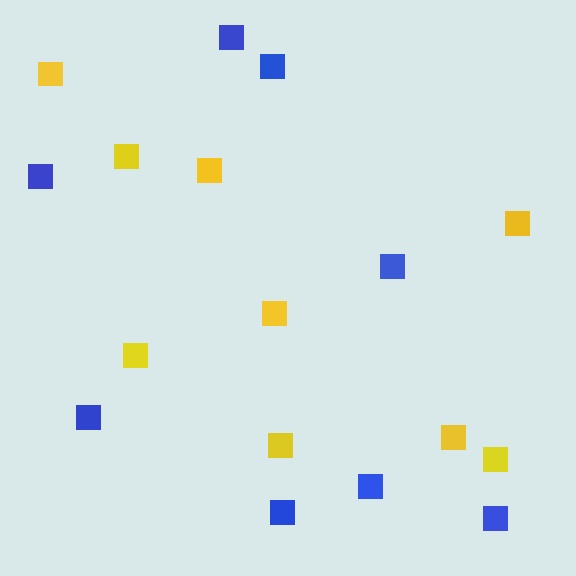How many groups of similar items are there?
There are 2 groups: one group of yellow squares (9) and one group of blue squares (8).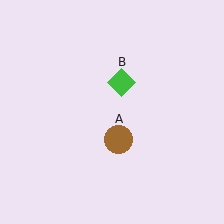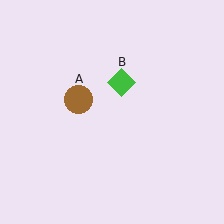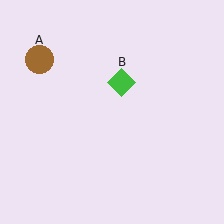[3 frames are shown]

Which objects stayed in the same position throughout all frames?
Green diamond (object B) remained stationary.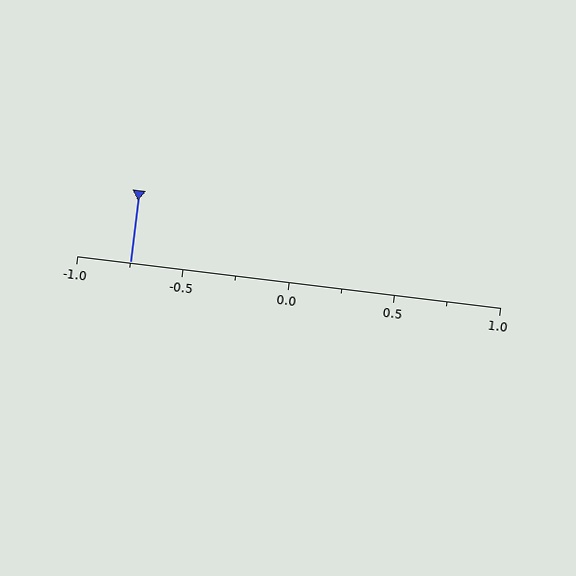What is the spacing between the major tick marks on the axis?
The major ticks are spaced 0.5 apart.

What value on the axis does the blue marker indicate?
The marker indicates approximately -0.75.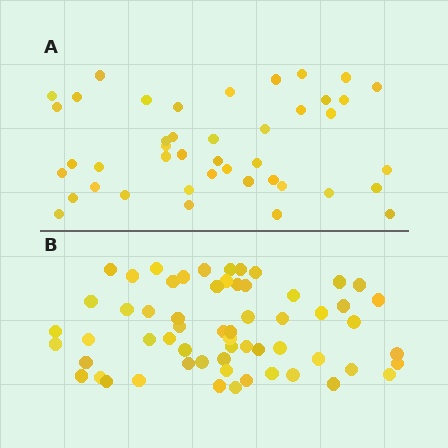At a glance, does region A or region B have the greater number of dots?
Region B (the bottom region) has more dots.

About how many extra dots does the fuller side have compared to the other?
Region B has approximately 15 more dots than region A.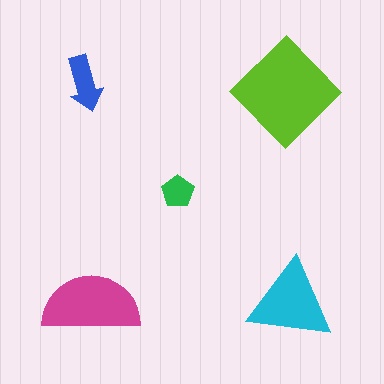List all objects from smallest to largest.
The green pentagon, the blue arrow, the cyan triangle, the magenta semicircle, the lime diamond.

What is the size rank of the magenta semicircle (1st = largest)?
2nd.